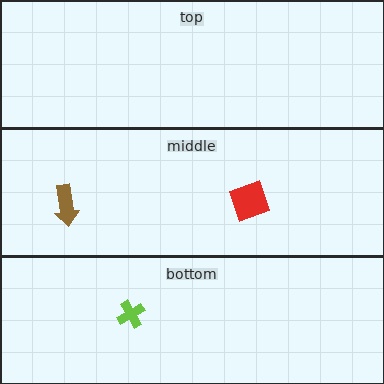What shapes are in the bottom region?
The lime cross.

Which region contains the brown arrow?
The middle region.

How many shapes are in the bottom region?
1.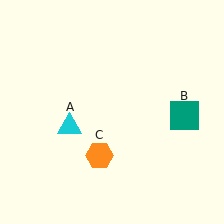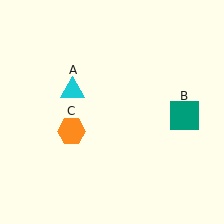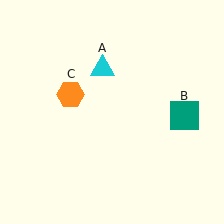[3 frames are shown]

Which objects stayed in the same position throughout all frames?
Teal square (object B) remained stationary.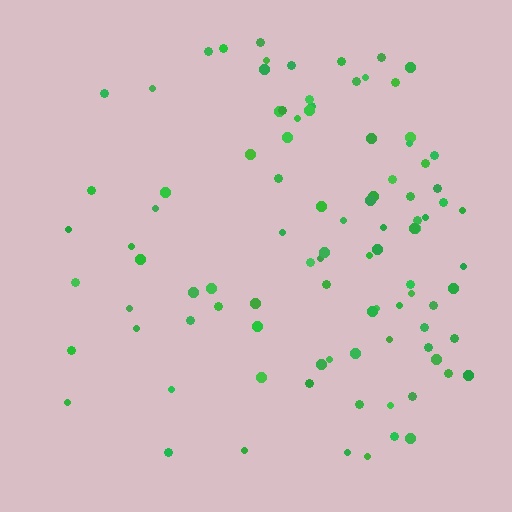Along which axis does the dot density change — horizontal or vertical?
Horizontal.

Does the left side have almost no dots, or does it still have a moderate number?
Still a moderate number, just noticeably fewer than the right.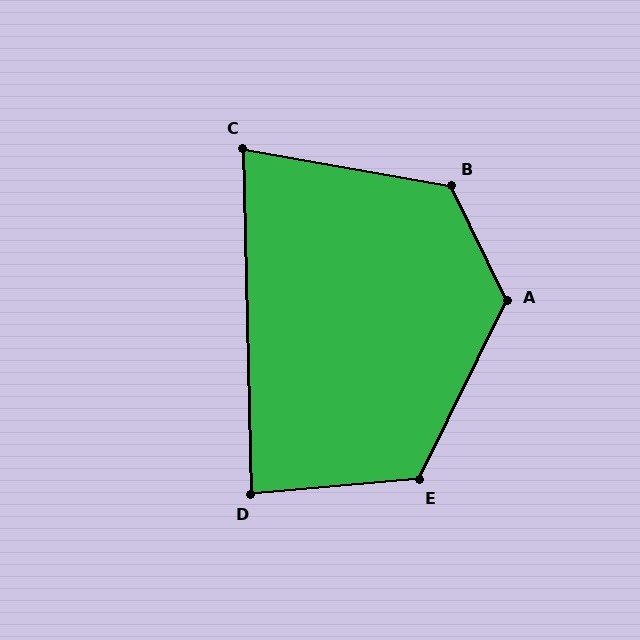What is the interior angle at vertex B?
Approximately 126 degrees (obtuse).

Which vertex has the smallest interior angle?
C, at approximately 79 degrees.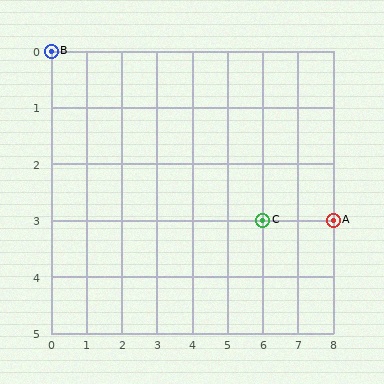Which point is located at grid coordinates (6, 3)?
Point C is at (6, 3).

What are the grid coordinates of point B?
Point B is at grid coordinates (0, 0).